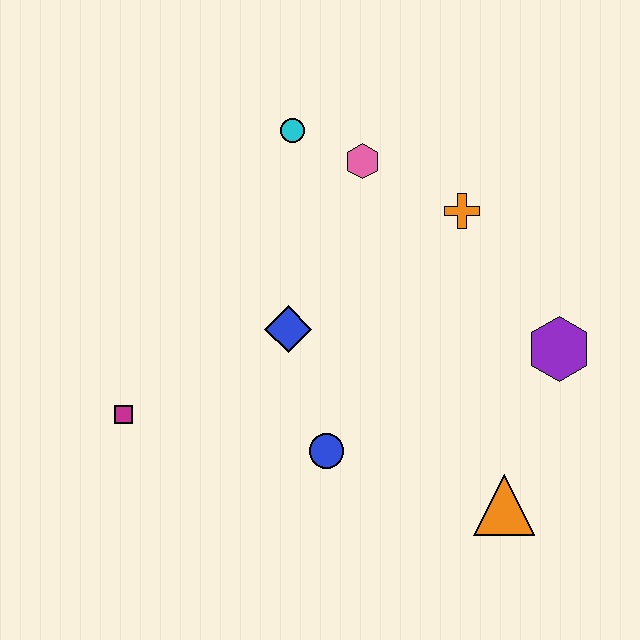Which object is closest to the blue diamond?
The blue circle is closest to the blue diamond.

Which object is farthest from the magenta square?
The purple hexagon is farthest from the magenta square.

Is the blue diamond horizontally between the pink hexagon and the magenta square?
Yes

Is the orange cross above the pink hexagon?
No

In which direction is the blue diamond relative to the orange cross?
The blue diamond is to the left of the orange cross.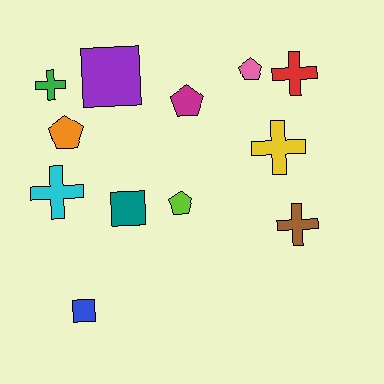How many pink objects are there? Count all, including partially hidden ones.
There is 1 pink object.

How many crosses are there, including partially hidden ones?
There are 5 crosses.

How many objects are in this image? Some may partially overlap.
There are 12 objects.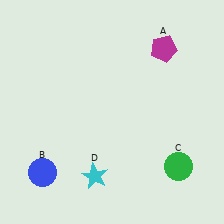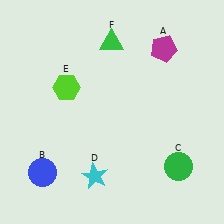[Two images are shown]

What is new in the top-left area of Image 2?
A green triangle (F) was added in the top-left area of Image 2.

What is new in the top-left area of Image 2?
A lime hexagon (E) was added in the top-left area of Image 2.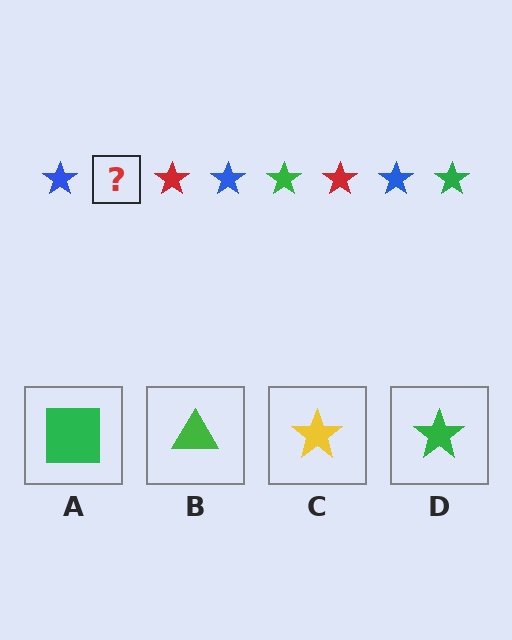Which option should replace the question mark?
Option D.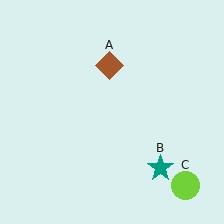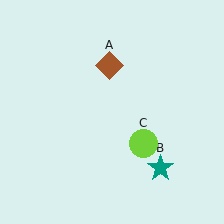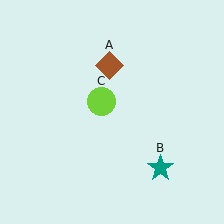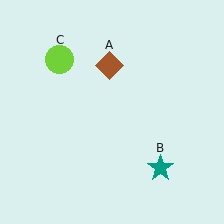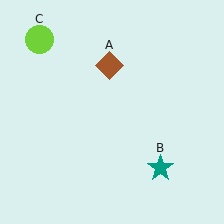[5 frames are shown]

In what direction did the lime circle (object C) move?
The lime circle (object C) moved up and to the left.